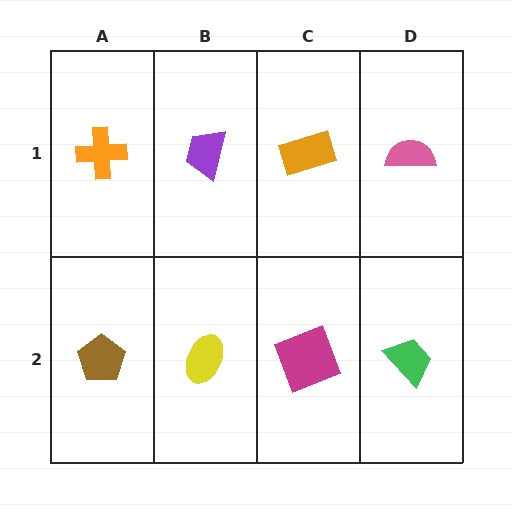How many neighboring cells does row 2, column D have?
2.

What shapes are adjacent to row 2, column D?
A pink semicircle (row 1, column D), a magenta square (row 2, column C).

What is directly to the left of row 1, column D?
An orange rectangle.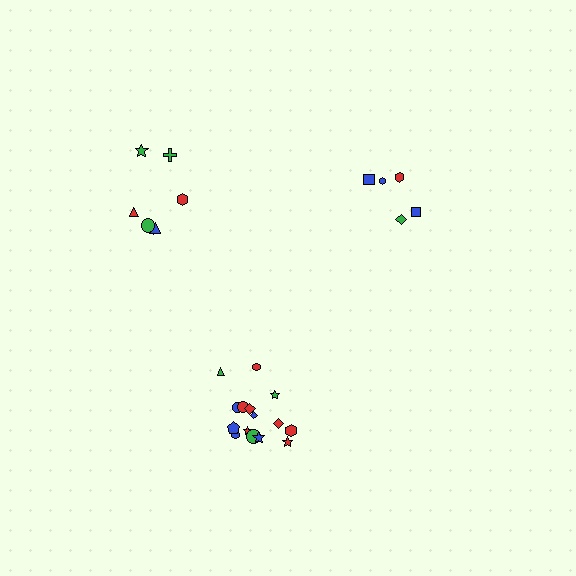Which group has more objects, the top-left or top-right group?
The top-left group.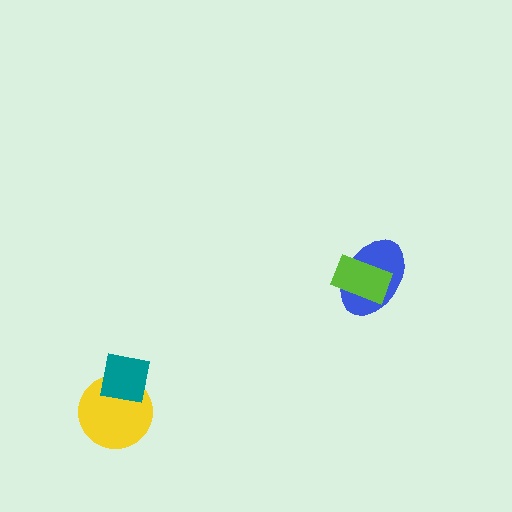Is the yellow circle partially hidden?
Yes, it is partially covered by another shape.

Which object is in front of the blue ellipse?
The lime rectangle is in front of the blue ellipse.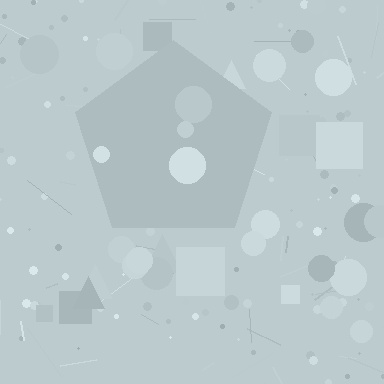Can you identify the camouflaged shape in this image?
The camouflaged shape is a pentagon.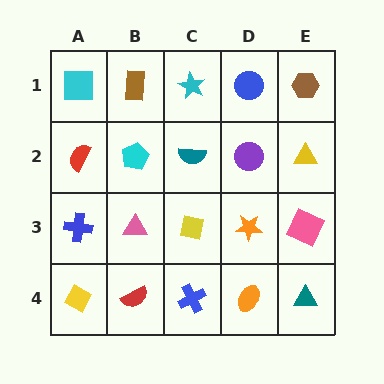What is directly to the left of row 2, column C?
A cyan pentagon.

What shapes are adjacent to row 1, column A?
A red semicircle (row 2, column A), a brown rectangle (row 1, column B).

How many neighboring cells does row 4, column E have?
2.